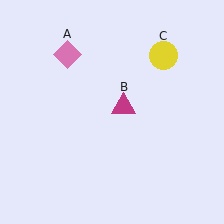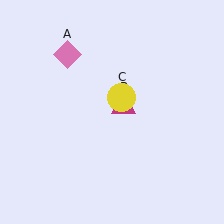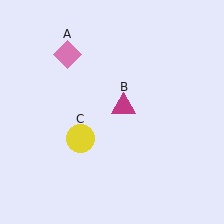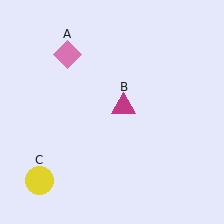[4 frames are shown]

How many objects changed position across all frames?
1 object changed position: yellow circle (object C).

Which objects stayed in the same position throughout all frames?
Pink diamond (object A) and magenta triangle (object B) remained stationary.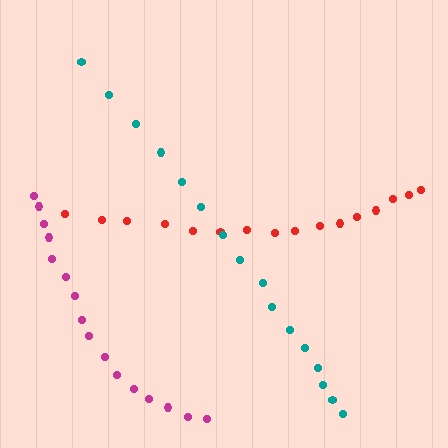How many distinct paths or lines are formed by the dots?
There are 3 distinct paths.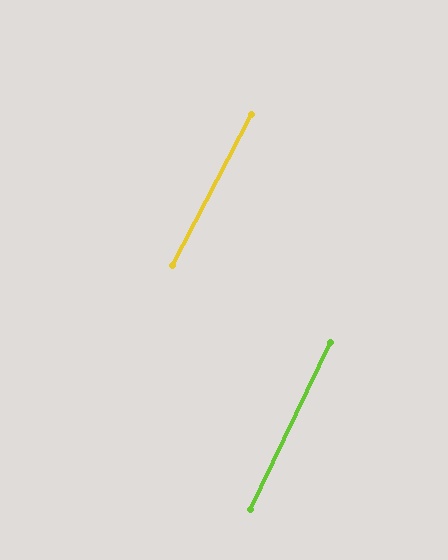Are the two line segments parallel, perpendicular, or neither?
Parallel — their directions differ by only 2.0°.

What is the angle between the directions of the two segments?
Approximately 2 degrees.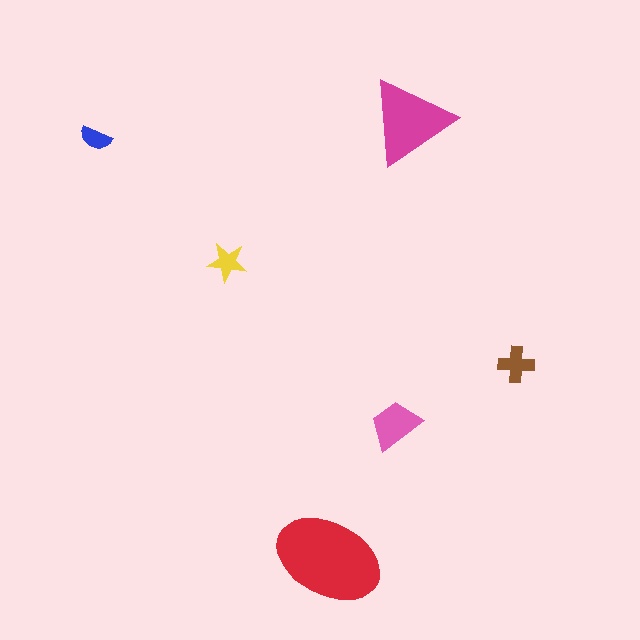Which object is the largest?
The red ellipse.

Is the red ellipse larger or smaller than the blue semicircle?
Larger.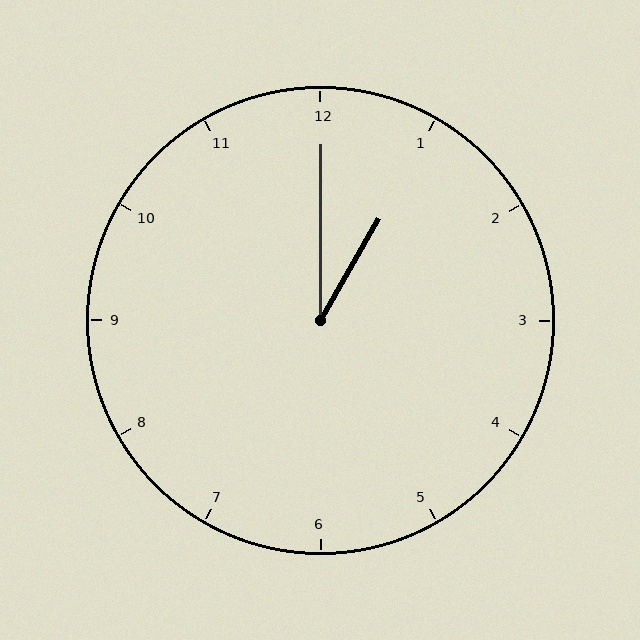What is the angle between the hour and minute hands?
Approximately 30 degrees.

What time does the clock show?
1:00.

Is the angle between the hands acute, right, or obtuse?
It is acute.